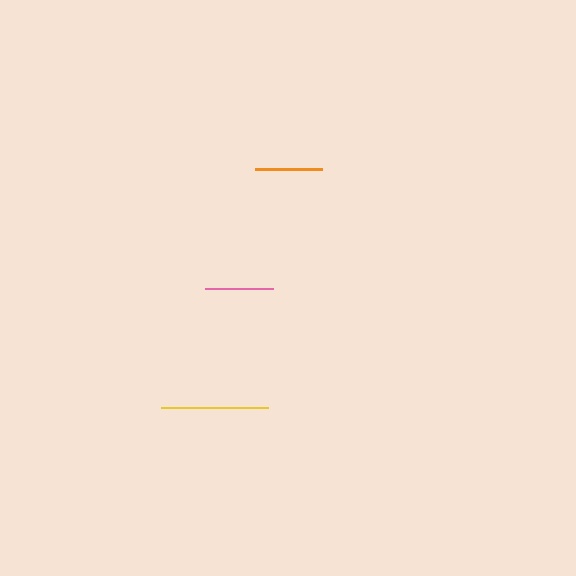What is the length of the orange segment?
The orange segment is approximately 67 pixels long.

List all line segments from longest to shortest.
From longest to shortest: yellow, pink, orange.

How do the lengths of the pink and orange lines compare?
The pink and orange lines are approximately the same length.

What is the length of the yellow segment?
The yellow segment is approximately 106 pixels long.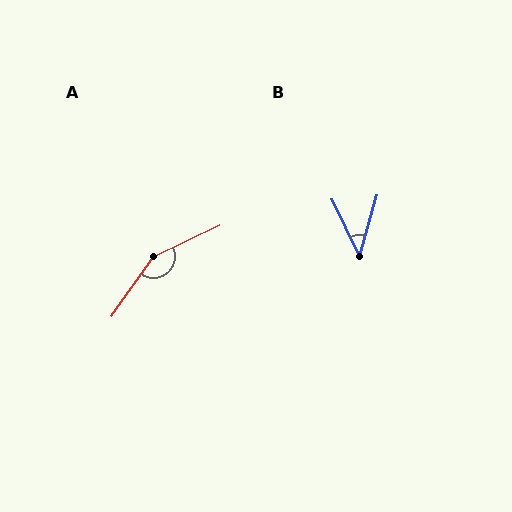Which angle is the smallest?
B, at approximately 42 degrees.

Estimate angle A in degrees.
Approximately 150 degrees.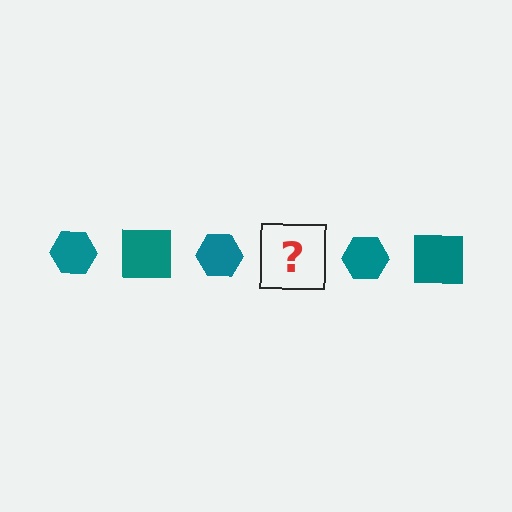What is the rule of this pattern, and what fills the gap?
The rule is that the pattern cycles through hexagon, square shapes in teal. The gap should be filled with a teal square.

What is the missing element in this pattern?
The missing element is a teal square.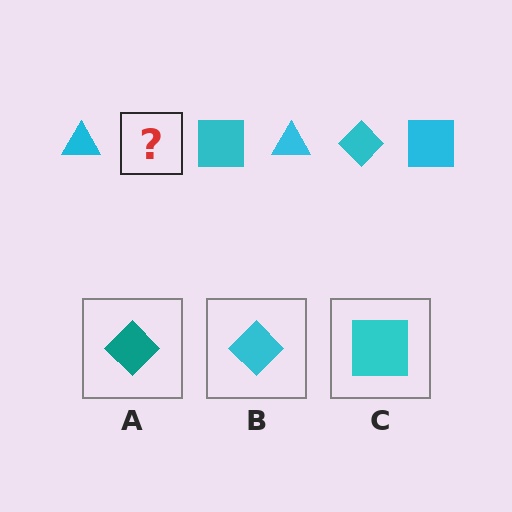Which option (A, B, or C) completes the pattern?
B.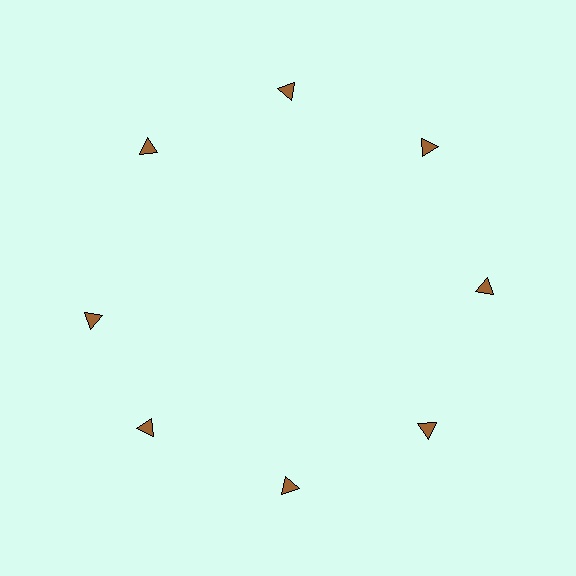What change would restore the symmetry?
The symmetry would be restored by rotating it back into even spacing with its neighbors so that all 8 triangles sit at equal angles and equal distance from the center.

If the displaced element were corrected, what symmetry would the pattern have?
It would have 8-fold rotational symmetry — the pattern would map onto itself every 45 degrees.